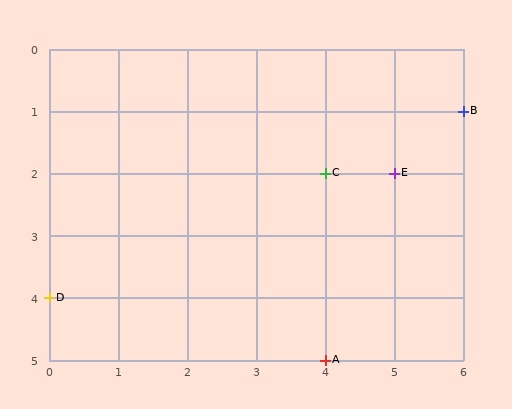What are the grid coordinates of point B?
Point B is at grid coordinates (6, 1).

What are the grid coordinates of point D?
Point D is at grid coordinates (0, 4).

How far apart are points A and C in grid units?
Points A and C are 3 rows apart.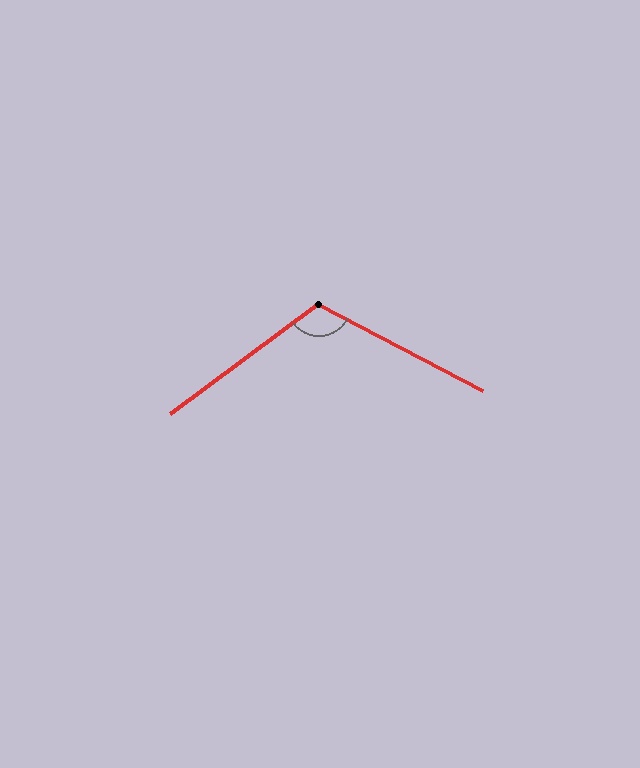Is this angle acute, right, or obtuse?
It is obtuse.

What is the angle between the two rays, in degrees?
Approximately 116 degrees.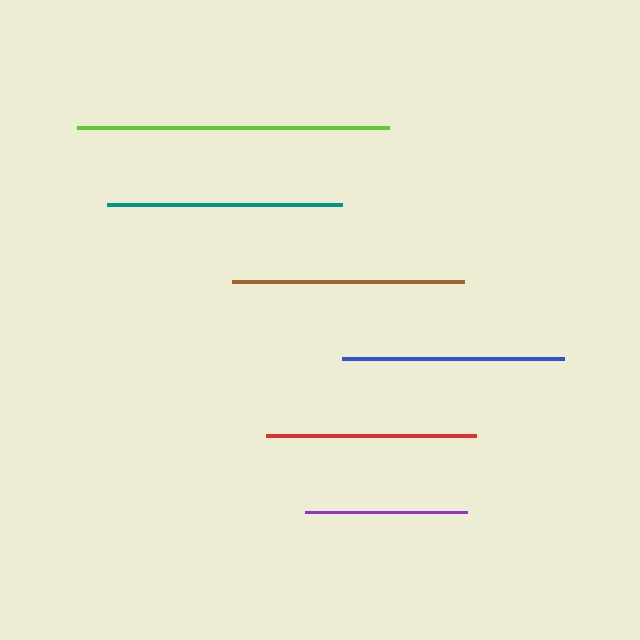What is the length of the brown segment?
The brown segment is approximately 232 pixels long.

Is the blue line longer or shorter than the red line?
The blue line is longer than the red line.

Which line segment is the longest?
The lime line is the longest at approximately 312 pixels.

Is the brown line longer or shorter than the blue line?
The brown line is longer than the blue line.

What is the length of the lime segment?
The lime segment is approximately 312 pixels long.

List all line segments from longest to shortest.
From longest to shortest: lime, teal, brown, blue, red, purple.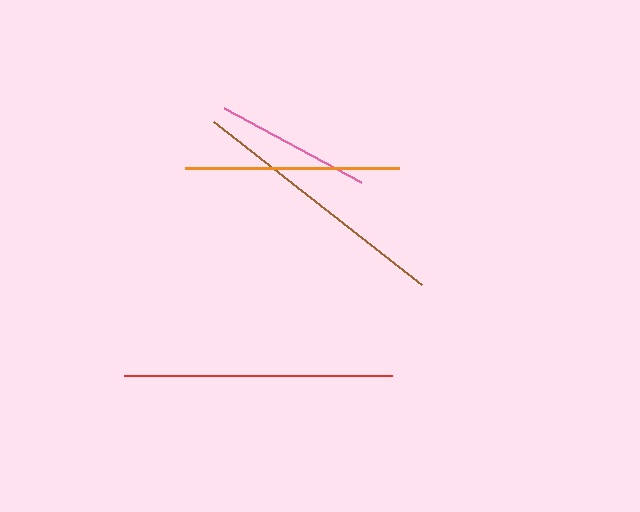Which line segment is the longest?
The red line is the longest at approximately 268 pixels.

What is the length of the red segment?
The red segment is approximately 268 pixels long.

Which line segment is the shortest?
The pink line is the shortest at approximately 156 pixels.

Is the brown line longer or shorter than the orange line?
The brown line is longer than the orange line.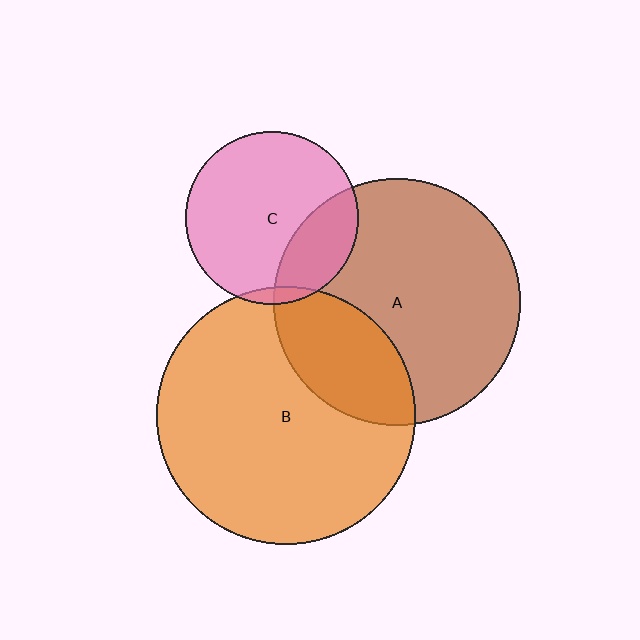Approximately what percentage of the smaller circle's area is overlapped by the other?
Approximately 25%.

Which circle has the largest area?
Circle B (orange).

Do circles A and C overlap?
Yes.